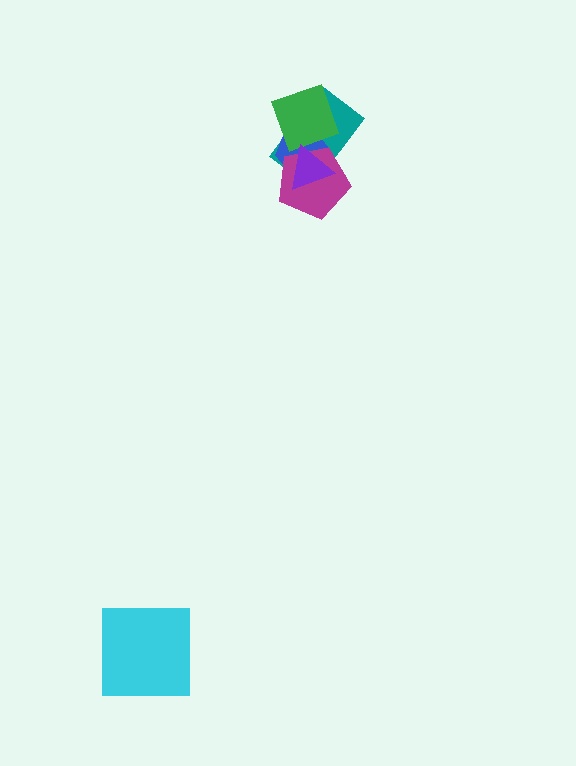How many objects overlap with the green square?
2 objects overlap with the green square.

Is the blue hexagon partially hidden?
Yes, it is partially covered by another shape.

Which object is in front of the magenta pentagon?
The purple triangle is in front of the magenta pentagon.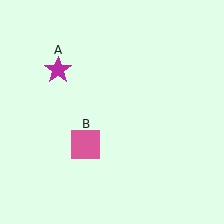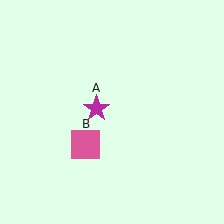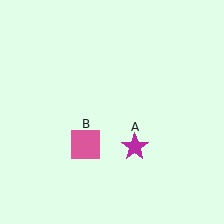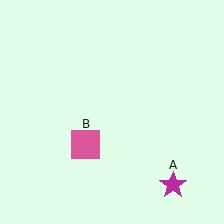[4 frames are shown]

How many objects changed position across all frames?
1 object changed position: magenta star (object A).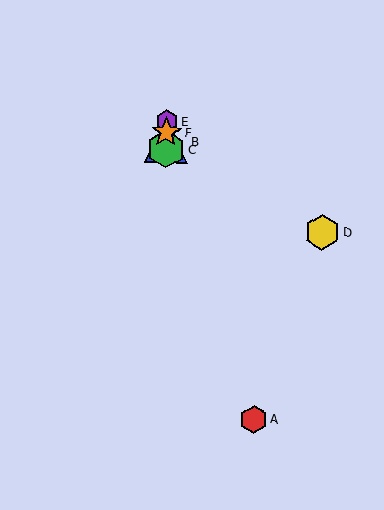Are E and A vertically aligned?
No, E is at x≈167 and A is at x≈254.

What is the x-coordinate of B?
Object B is at x≈166.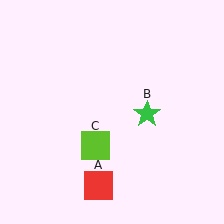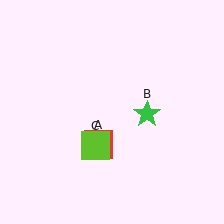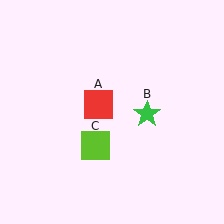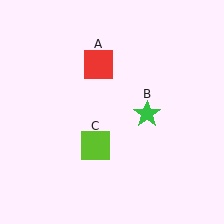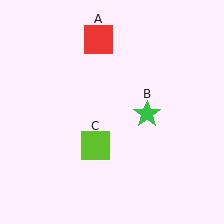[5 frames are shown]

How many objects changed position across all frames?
1 object changed position: red square (object A).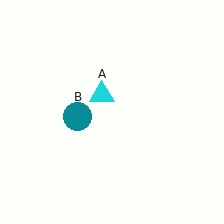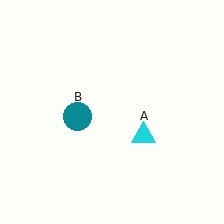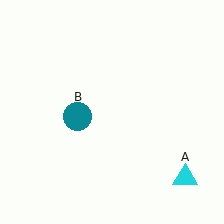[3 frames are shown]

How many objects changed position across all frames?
1 object changed position: cyan triangle (object A).